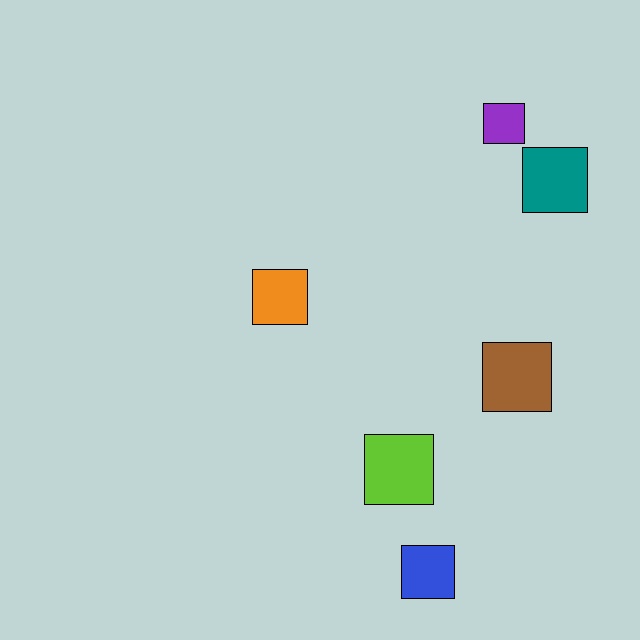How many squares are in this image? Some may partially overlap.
There are 6 squares.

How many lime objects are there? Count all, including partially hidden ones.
There is 1 lime object.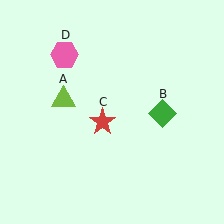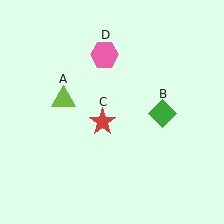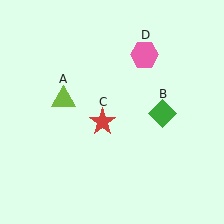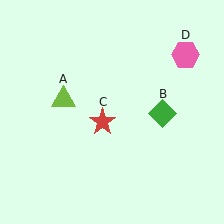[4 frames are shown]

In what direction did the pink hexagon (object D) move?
The pink hexagon (object D) moved right.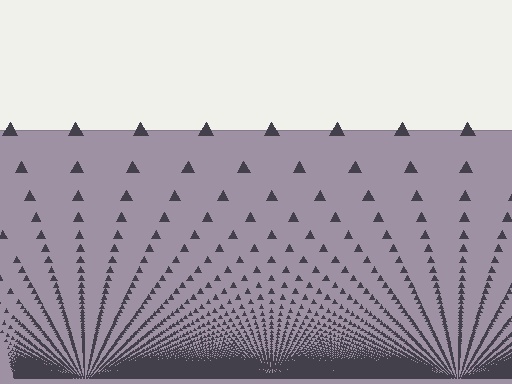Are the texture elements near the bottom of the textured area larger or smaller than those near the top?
Smaller. The gradient is inverted — elements near the bottom are smaller and denser.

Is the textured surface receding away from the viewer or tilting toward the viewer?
The surface appears to tilt toward the viewer. Texture elements get larger and sparser toward the top.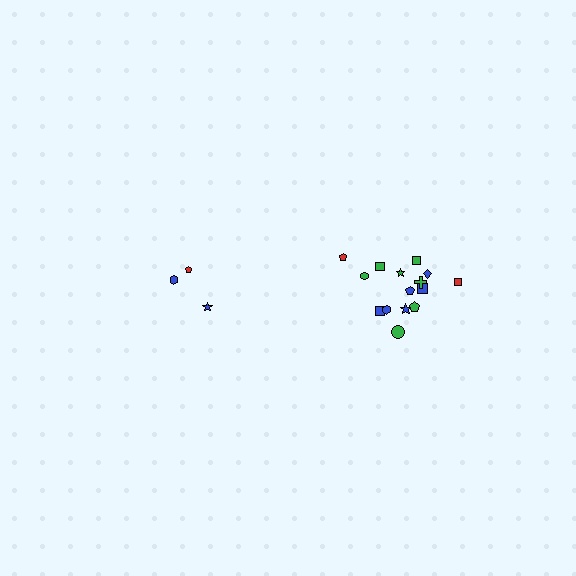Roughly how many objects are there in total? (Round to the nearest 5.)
Roughly 20 objects in total.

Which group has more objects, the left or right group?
The right group.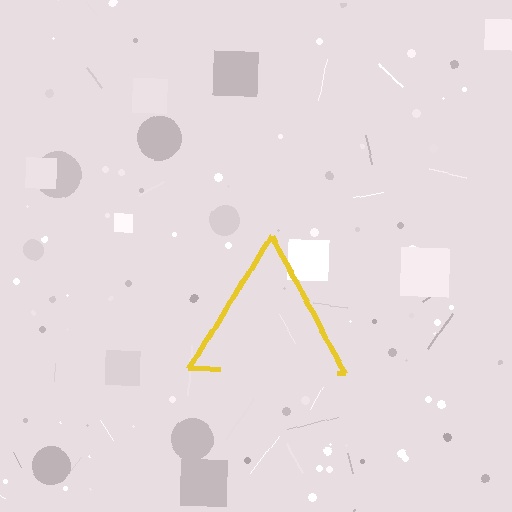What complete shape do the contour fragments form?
The contour fragments form a triangle.